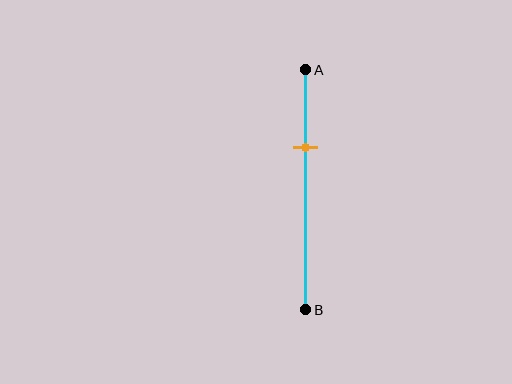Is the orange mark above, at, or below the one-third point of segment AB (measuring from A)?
The orange mark is approximately at the one-third point of segment AB.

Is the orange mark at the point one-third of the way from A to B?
Yes, the mark is approximately at the one-third point.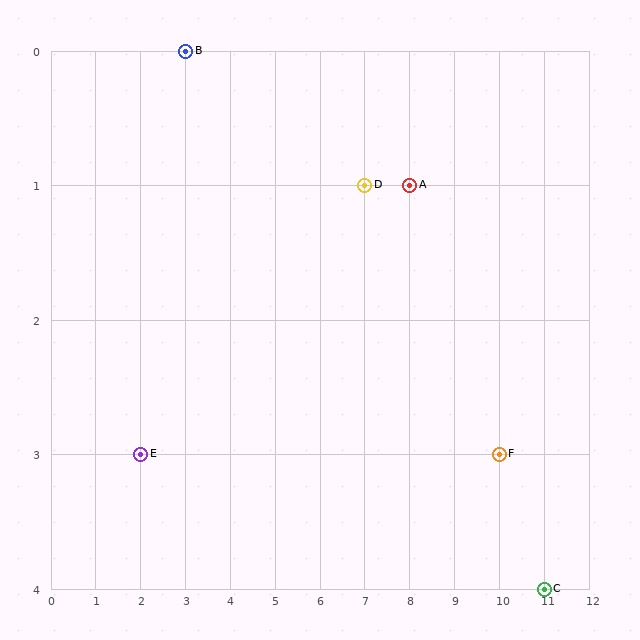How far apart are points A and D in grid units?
Points A and D are 1 column apart.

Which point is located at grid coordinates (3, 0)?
Point B is at (3, 0).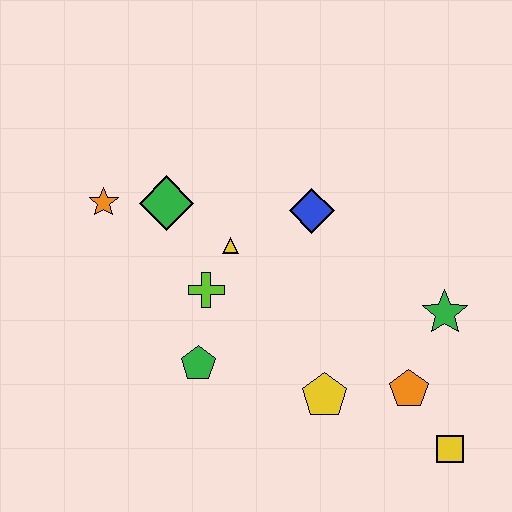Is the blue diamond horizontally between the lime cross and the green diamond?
No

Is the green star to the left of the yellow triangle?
No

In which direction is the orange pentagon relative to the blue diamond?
The orange pentagon is below the blue diamond.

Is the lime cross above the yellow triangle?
No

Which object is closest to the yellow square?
The orange pentagon is closest to the yellow square.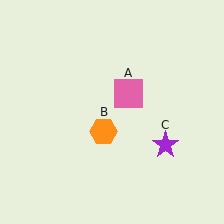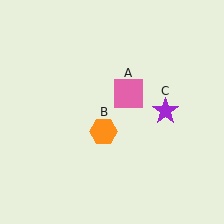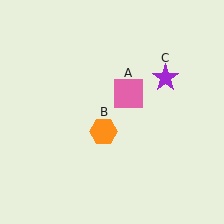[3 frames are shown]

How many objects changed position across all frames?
1 object changed position: purple star (object C).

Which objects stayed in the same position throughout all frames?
Pink square (object A) and orange hexagon (object B) remained stationary.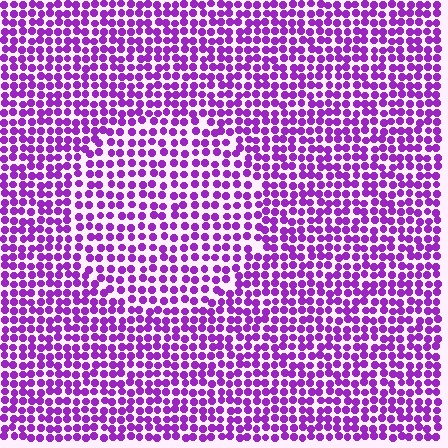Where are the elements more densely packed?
The elements are more densely packed outside the circle boundary.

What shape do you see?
I see a circle.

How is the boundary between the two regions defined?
The boundary is defined by a change in element density (approximately 1.4x ratio). All elements are the same color, size, and shape.